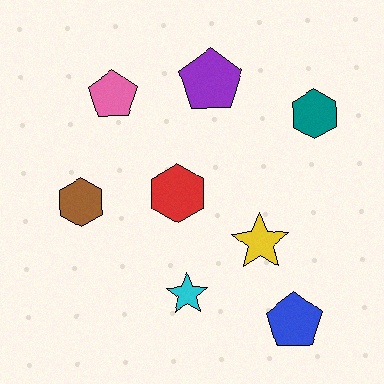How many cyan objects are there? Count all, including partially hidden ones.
There is 1 cyan object.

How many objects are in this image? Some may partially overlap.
There are 8 objects.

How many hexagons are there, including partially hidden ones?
There are 3 hexagons.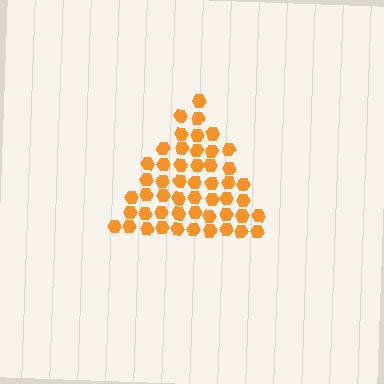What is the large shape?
The large shape is a triangle.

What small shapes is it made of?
It is made of small hexagons.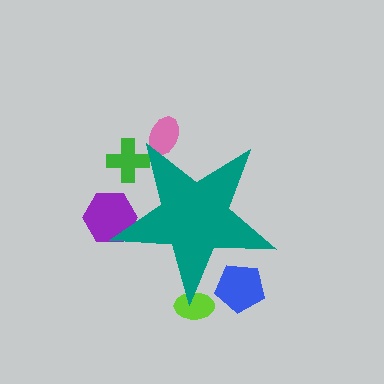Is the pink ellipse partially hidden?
Yes, the pink ellipse is partially hidden behind the teal star.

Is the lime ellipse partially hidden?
Yes, the lime ellipse is partially hidden behind the teal star.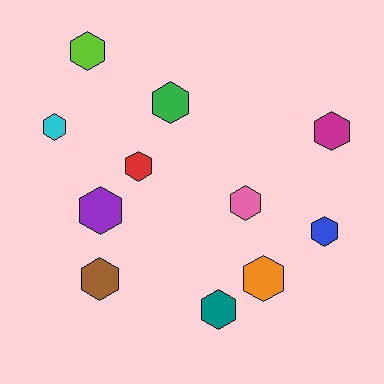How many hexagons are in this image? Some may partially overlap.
There are 11 hexagons.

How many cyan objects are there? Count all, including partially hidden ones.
There is 1 cyan object.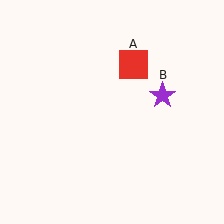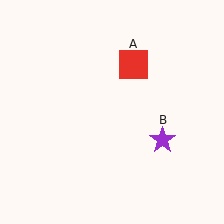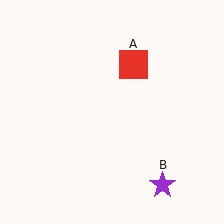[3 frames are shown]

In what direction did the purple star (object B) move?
The purple star (object B) moved down.